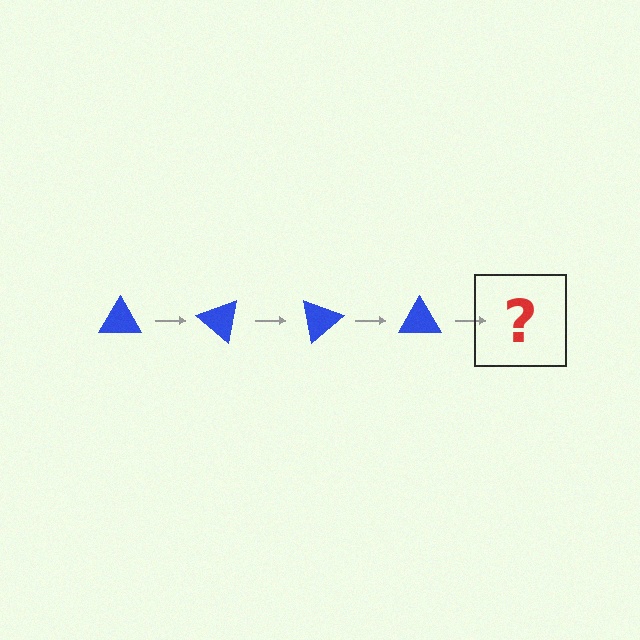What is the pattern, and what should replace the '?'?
The pattern is that the triangle rotates 40 degrees each step. The '?' should be a blue triangle rotated 160 degrees.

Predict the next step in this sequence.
The next step is a blue triangle rotated 160 degrees.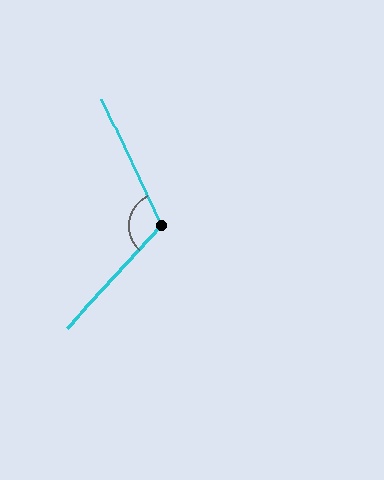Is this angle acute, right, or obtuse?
It is obtuse.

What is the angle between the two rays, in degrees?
Approximately 112 degrees.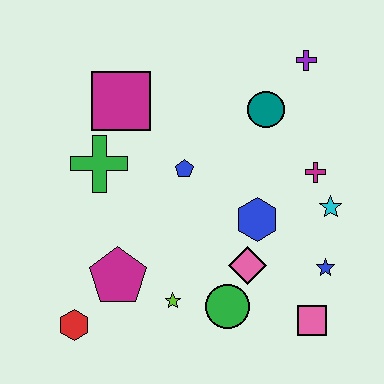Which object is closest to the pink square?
The blue star is closest to the pink square.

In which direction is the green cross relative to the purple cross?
The green cross is to the left of the purple cross.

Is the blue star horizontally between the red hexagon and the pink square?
No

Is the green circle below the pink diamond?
Yes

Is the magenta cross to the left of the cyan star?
Yes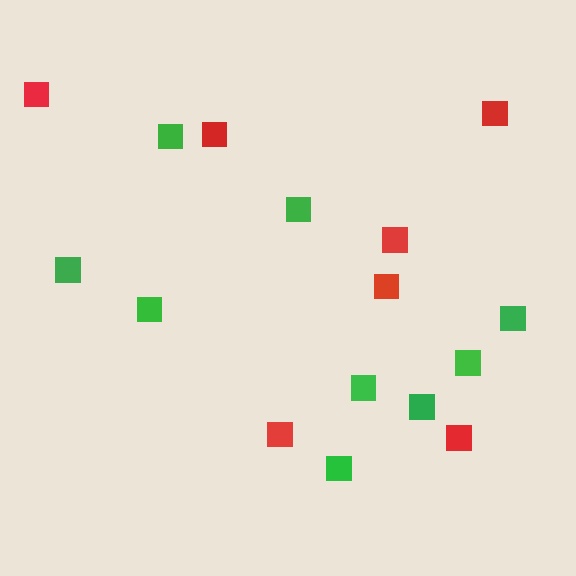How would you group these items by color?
There are 2 groups: one group of red squares (7) and one group of green squares (9).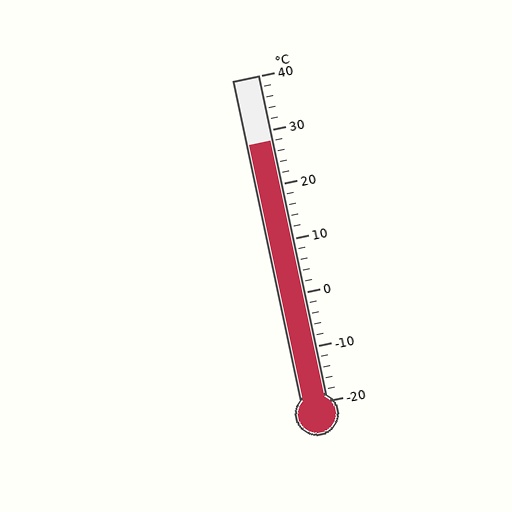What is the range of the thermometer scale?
The thermometer scale ranges from -20°C to 40°C.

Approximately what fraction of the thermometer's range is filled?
The thermometer is filled to approximately 80% of its range.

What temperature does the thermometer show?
The thermometer shows approximately 28°C.